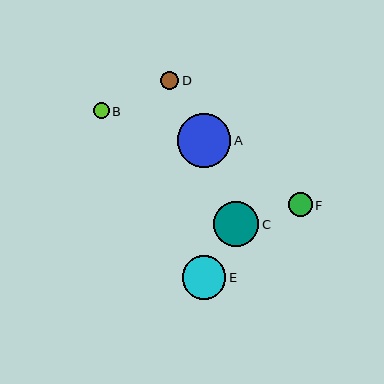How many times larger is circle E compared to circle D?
Circle E is approximately 2.3 times the size of circle D.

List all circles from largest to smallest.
From largest to smallest: A, C, E, F, D, B.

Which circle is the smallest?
Circle B is the smallest with a size of approximately 16 pixels.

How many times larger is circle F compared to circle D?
Circle F is approximately 1.3 times the size of circle D.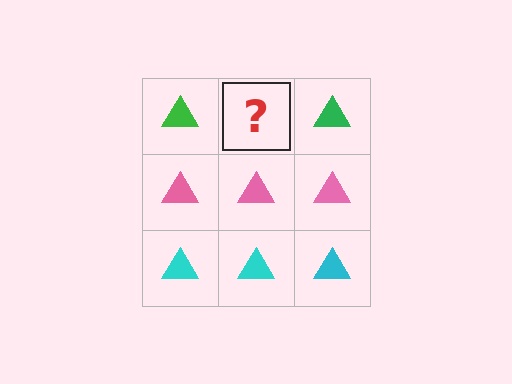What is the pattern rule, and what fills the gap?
The rule is that each row has a consistent color. The gap should be filled with a green triangle.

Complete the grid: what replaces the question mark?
The question mark should be replaced with a green triangle.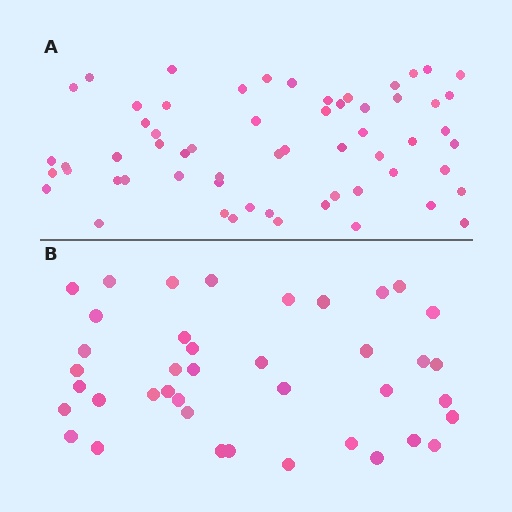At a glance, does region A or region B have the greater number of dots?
Region A (the top region) has more dots.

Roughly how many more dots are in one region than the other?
Region A has approximately 20 more dots than region B.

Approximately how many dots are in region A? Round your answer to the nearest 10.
About 60 dots.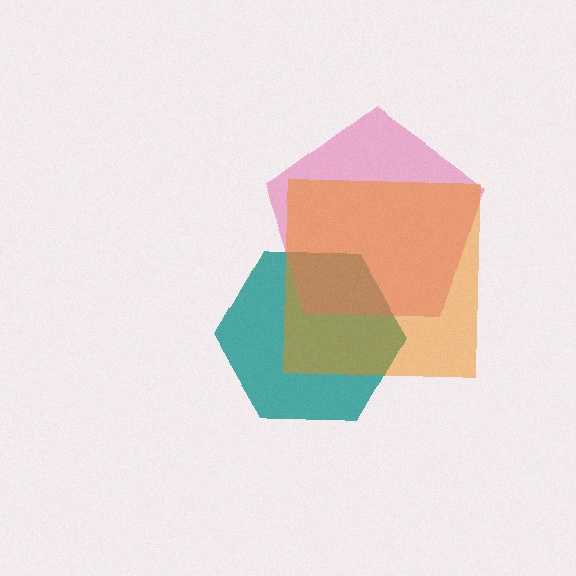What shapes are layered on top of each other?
The layered shapes are: a teal hexagon, a pink pentagon, an orange square.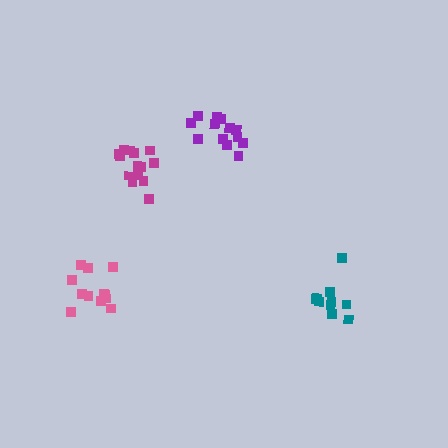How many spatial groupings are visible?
There are 4 spatial groupings.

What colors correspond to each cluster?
The clusters are colored: pink, magenta, teal, purple.